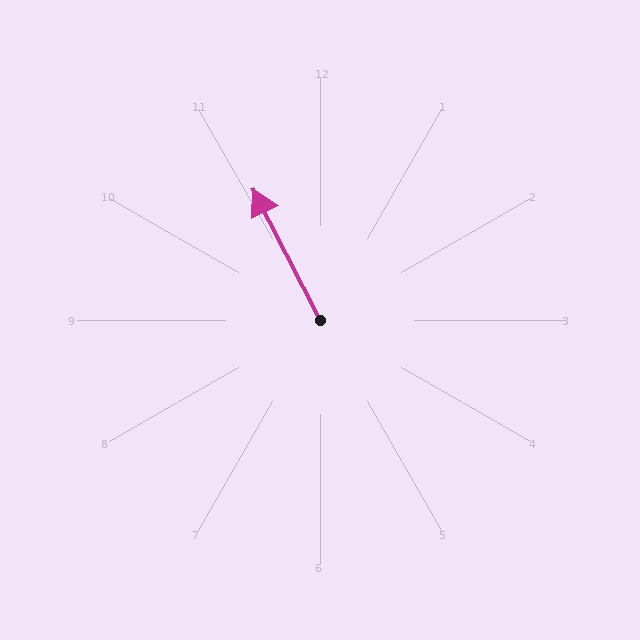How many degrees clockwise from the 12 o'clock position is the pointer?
Approximately 333 degrees.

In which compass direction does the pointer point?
Northwest.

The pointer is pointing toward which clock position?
Roughly 11 o'clock.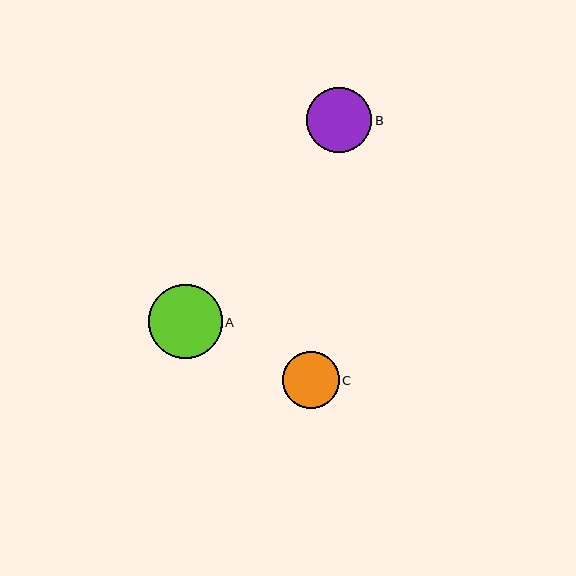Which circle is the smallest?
Circle C is the smallest with a size of approximately 57 pixels.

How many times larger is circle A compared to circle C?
Circle A is approximately 1.3 times the size of circle C.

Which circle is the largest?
Circle A is the largest with a size of approximately 74 pixels.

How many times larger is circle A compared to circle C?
Circle A is approximately 1.3 times the size of circle C.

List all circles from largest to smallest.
From largest to smallest: A, B, C.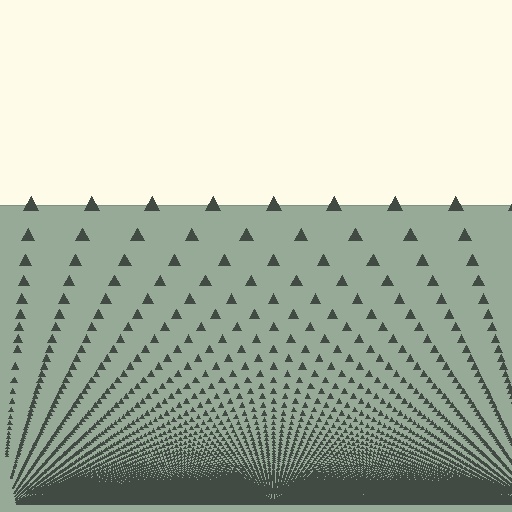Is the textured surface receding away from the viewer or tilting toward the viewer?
The surface appears to tilt toward the viewer. Texture elements get larger and sparser toward the top.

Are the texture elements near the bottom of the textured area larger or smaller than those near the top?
Smaller. The gradient is inverted — elements near the bottom are smaller and denser.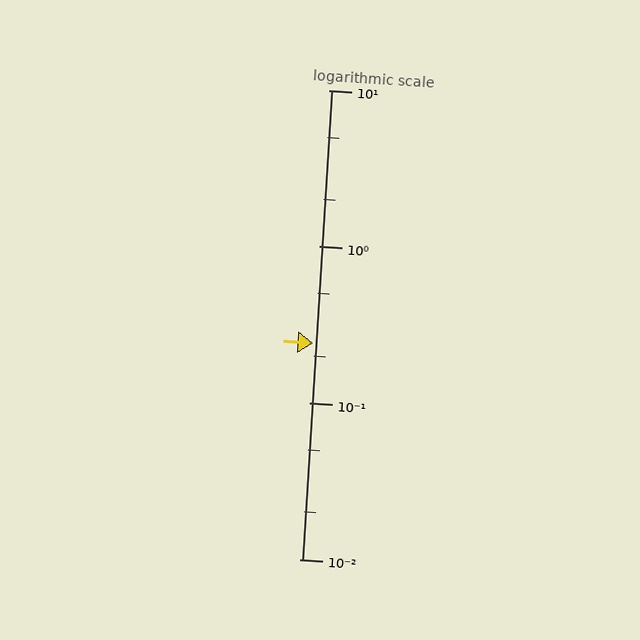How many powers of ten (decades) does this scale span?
The scale spans 3 decades, from 0.01 to 10.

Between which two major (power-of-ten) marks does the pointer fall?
The pointer is between 0.1 and 1.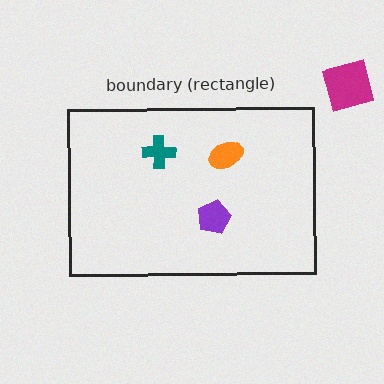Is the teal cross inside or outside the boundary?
Inside.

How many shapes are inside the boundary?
3 inside, 1 outside.